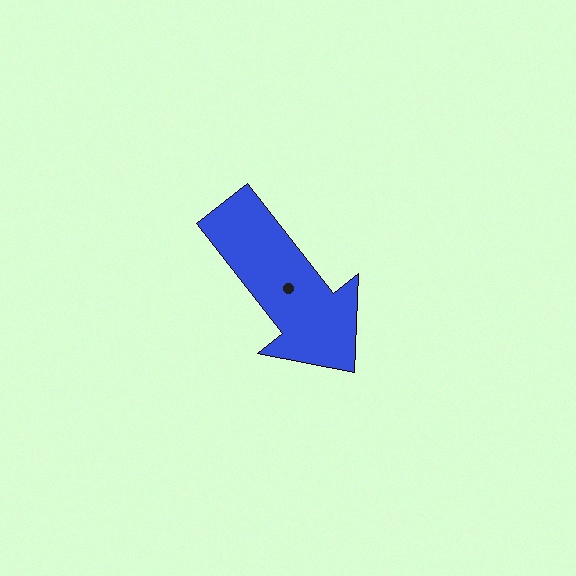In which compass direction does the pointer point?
Southeast.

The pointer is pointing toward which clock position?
Roughly 5 o'clock.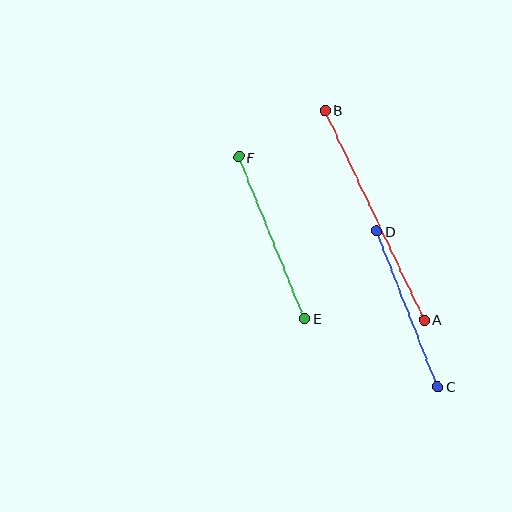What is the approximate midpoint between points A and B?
The midpoint is at approximately (375, 215) pixels.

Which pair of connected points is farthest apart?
Points A and B are farthest apart.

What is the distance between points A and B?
The distance is approximately 232 pixels.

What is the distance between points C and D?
The distance is approximately 167 pixels.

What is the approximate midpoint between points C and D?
The midpoint is at approximately (408, 309) pixels.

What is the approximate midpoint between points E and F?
The midpoint is at approximately (272, 238) pixels.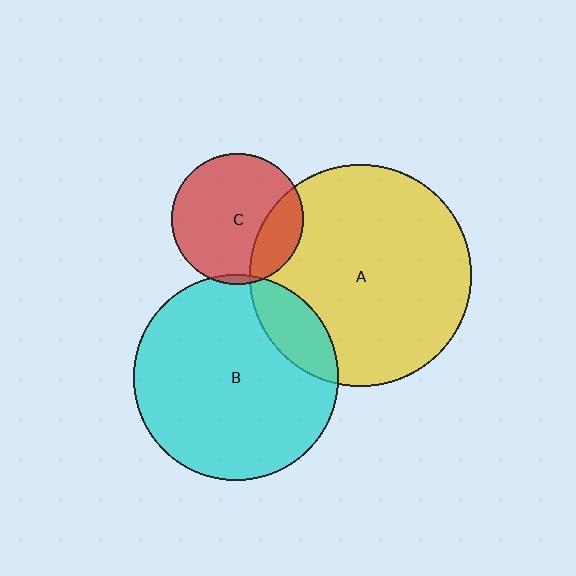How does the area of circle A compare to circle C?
Approximately 2.9 times.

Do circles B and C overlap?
Yes.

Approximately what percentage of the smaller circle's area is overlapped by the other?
Approximately 5%.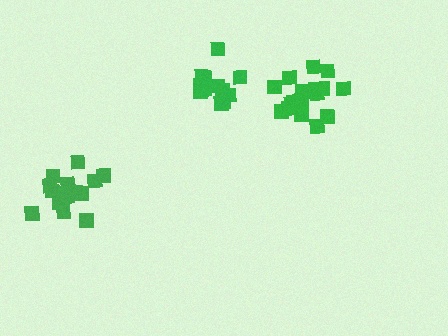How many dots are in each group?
Group 1: 17 dots, Group 2: 15 dots, Group 3: 19 dots (51 total).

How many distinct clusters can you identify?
There are 3 distinct clusters.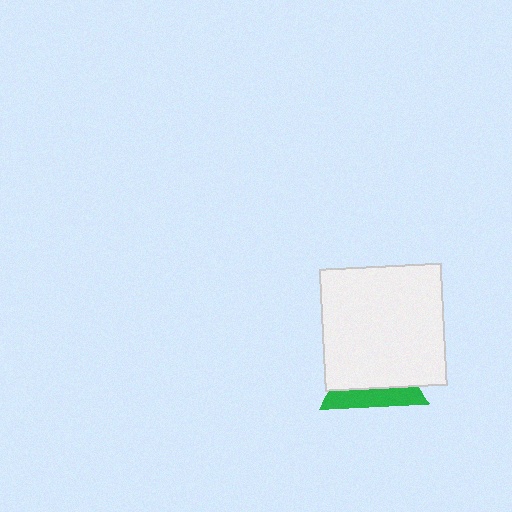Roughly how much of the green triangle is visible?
A small part of it is visible (roughly 33%).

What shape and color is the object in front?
The object in front is a white square.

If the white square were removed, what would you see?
You would see the complete green triangle.